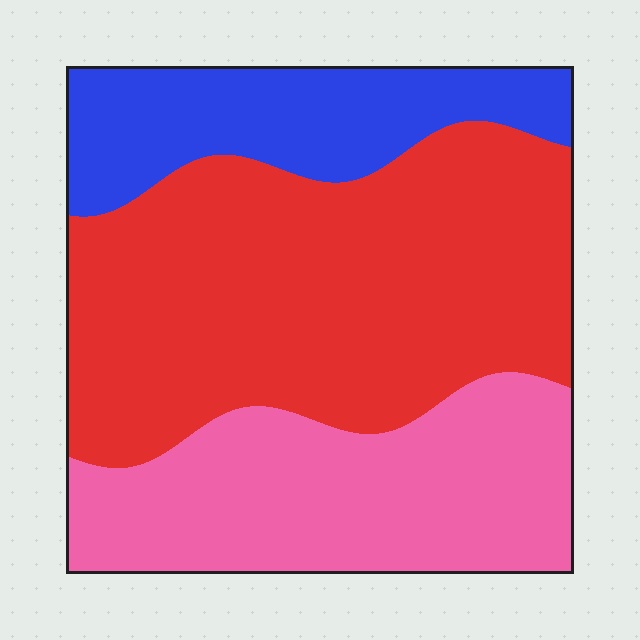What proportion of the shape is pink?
Pink covers around 30% of the shape.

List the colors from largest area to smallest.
From largest to smallest: red, pink, blue.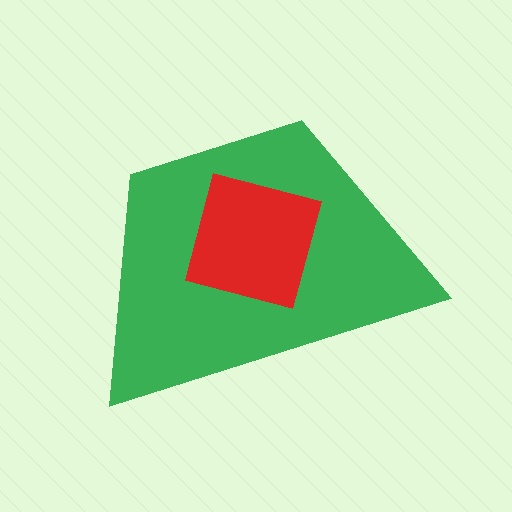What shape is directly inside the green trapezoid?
The red square.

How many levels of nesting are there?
2.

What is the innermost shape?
The red square.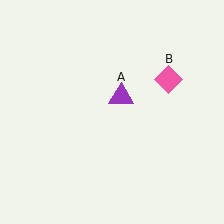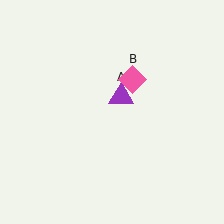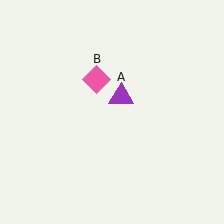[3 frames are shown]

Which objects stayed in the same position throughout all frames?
Purple triangle (object A) remained stationary.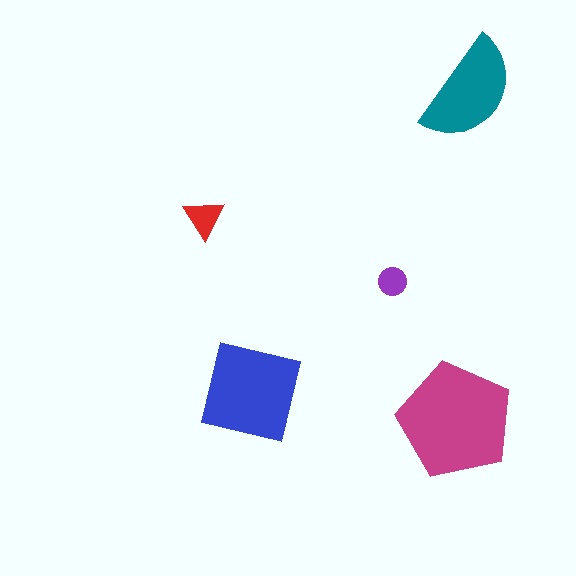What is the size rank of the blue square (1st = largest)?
2nd.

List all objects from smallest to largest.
The purple circle, the red triangle, the teal semicircle, the blue square, the magenta pentagon.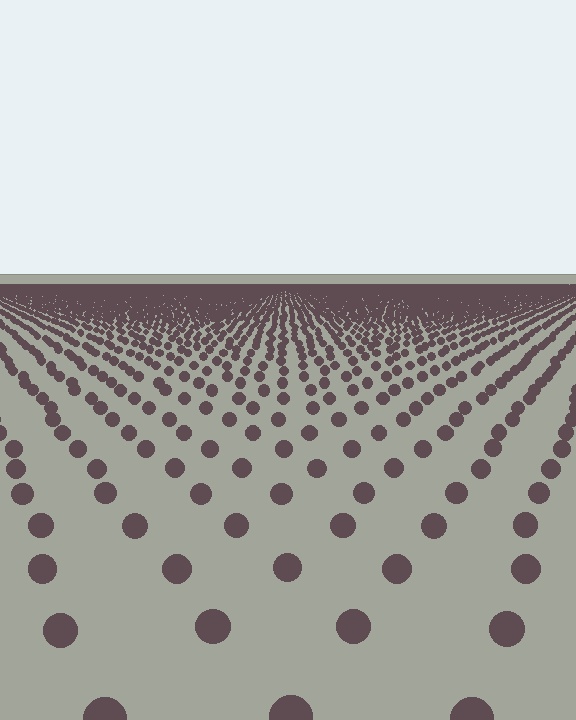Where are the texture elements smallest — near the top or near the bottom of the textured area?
Near the top.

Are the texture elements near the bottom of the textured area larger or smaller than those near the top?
Larger. Near the bottom, elements are closer to the viewer and appear at a bigger on-screen size.